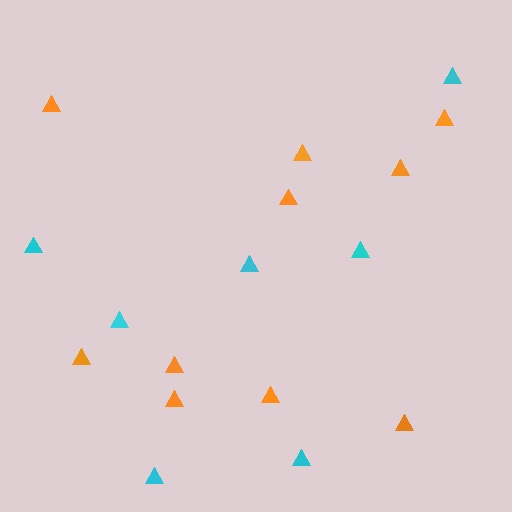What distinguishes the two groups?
There are 2 groups: one group of cyan triangles (7) and one group of orange triangles (10).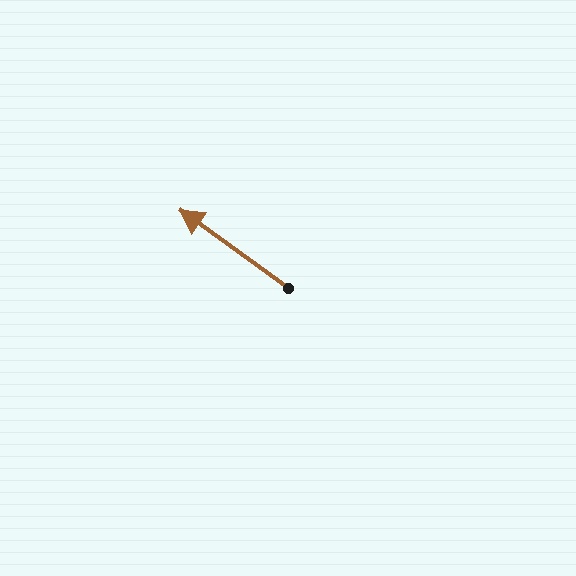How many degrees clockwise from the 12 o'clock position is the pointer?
Approximately 306 degrees.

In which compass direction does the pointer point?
Northwest.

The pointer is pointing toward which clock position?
Roughly 10 o'clock.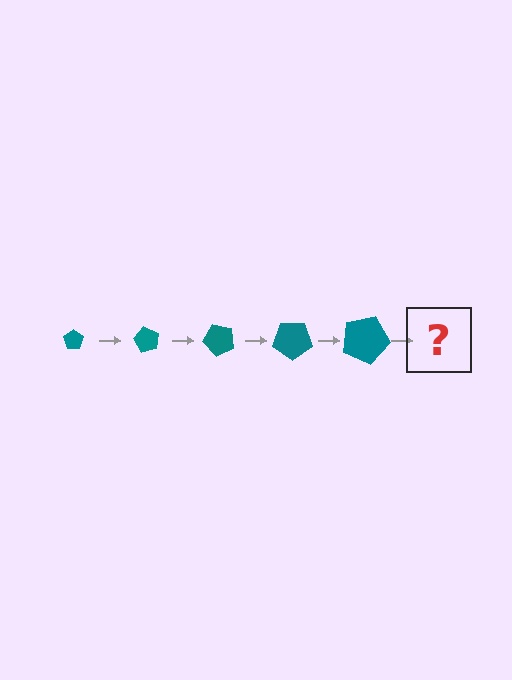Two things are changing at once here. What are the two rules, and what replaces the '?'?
The two rules are that the pentagon grows larger each step and it rotates 60 degrees each step. The '?' should be a pentagon, larger than the previous one and rotated 300 degrees from the start.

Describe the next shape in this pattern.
It should be a pentagon, larger than the previous one and rotated 300 degrees from the start.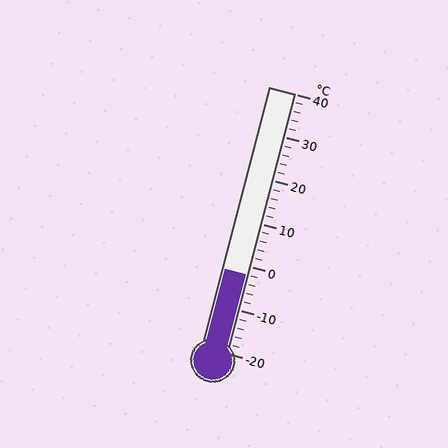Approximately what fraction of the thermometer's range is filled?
The thermometer is filled to approximately 30% of its range.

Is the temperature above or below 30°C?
The temperature is below 30°C.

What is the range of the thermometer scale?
The thermometer scale ranges from -20°C to 40°C.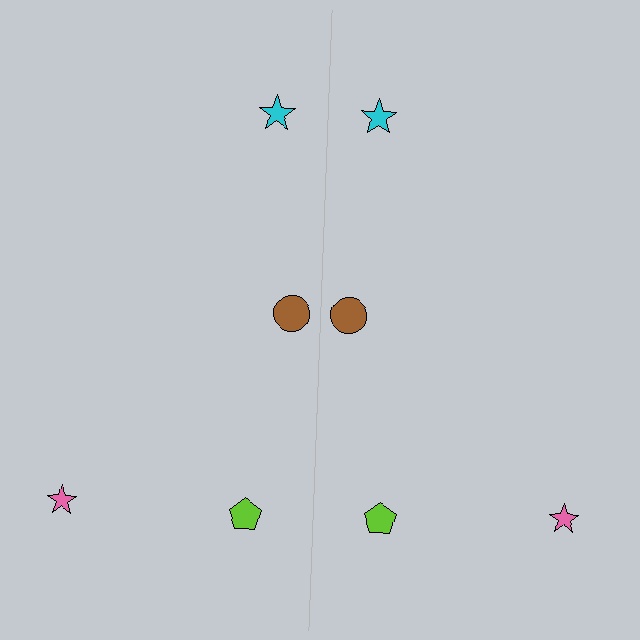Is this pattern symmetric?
Yes, this pattern has bilateral (reflection) symmetry.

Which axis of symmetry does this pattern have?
The pattern has a vertical axis of symmetry running through the center of the image.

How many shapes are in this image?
There are 8 shapes in this image.